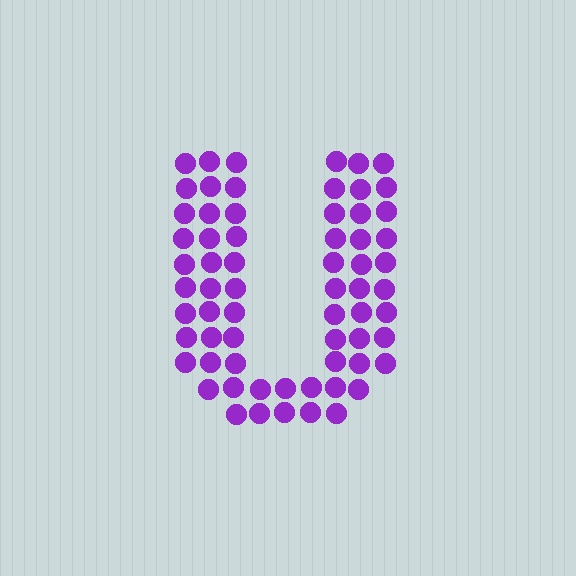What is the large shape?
The large shape is the letter U.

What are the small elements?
The small elements are circles.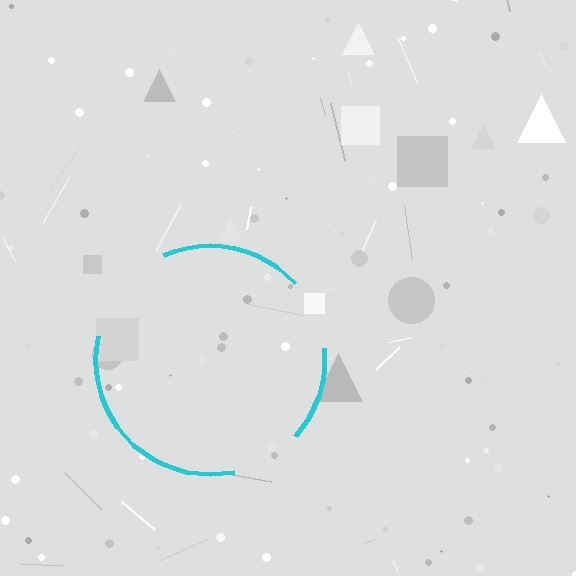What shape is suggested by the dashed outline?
The dashed outline suggests a circle.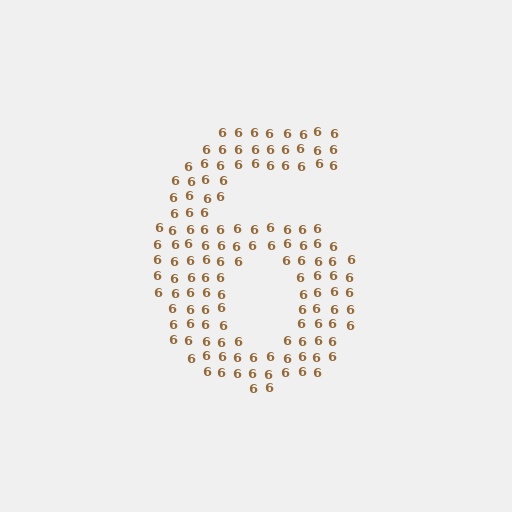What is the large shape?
The large shape is the digit 6.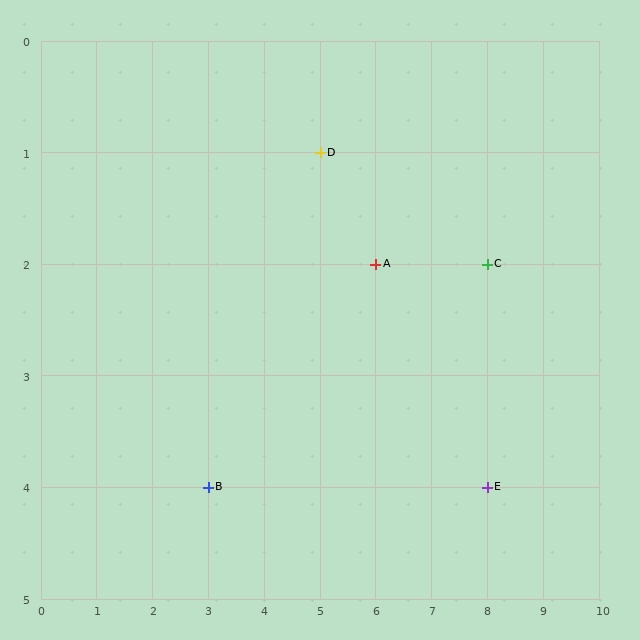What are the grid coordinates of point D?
Point D is at grid coordinates (5, 1).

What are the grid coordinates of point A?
Point A is at grid coordinates (6, 2).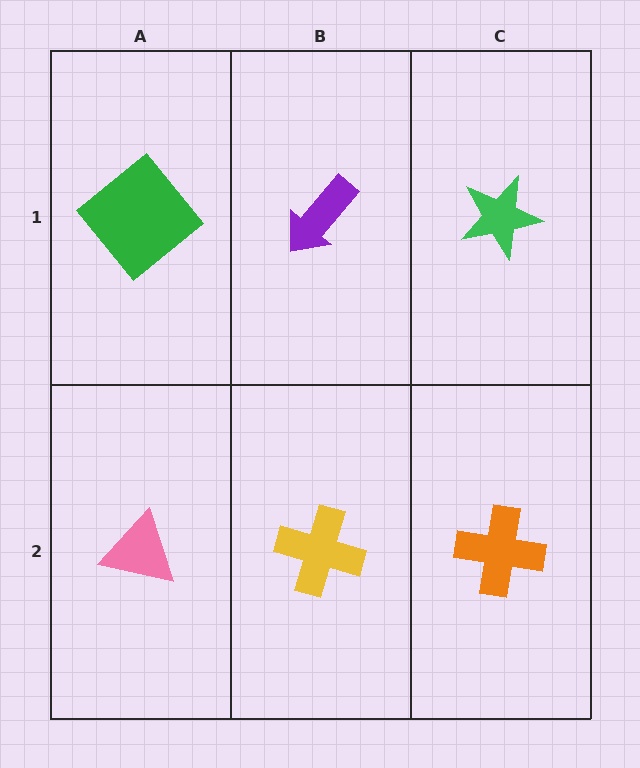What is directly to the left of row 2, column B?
A pink triangle.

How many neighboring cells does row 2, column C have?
2.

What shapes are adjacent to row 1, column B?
A yellow cross (row 2, column B), a green diamond (row 1, column A), a green star (row 1, column C).